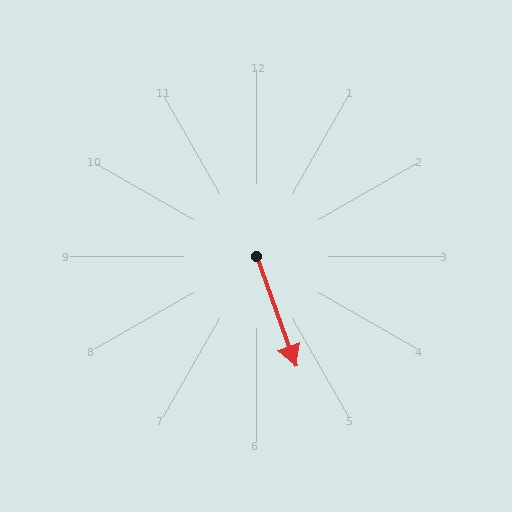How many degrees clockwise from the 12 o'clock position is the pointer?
Approximately 160 degrees.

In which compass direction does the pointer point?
South.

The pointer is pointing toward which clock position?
Roughly 5 o'clock.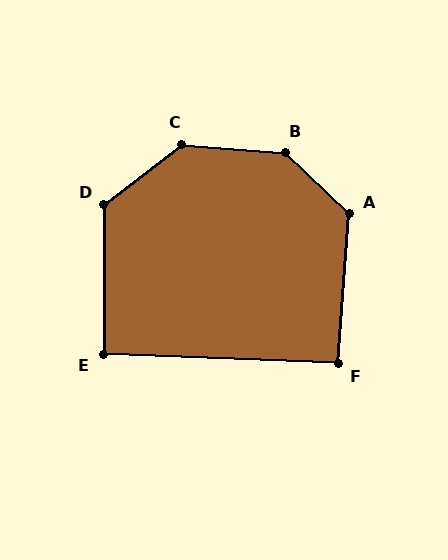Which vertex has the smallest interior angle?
F, at approximately 92 degrees.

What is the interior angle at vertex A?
Approximately 130 degrees (obtuse).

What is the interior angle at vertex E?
Approximately 92 degrees (approximately right).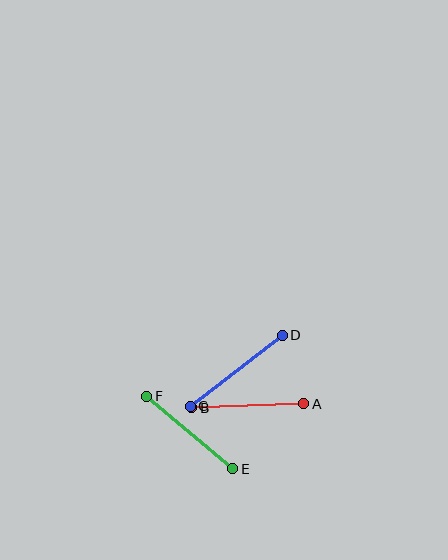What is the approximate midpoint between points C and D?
The midpoint is at approximately (236, 371) pixels.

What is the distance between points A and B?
The distance is approximately 112 pixels.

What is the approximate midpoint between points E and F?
The midpoint is at approximately (190, 433) pixels.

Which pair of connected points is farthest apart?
Points C and D are farthest apart.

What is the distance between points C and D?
The distance is approximately 116 pixels.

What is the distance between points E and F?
The distance is approximately 113 pixels.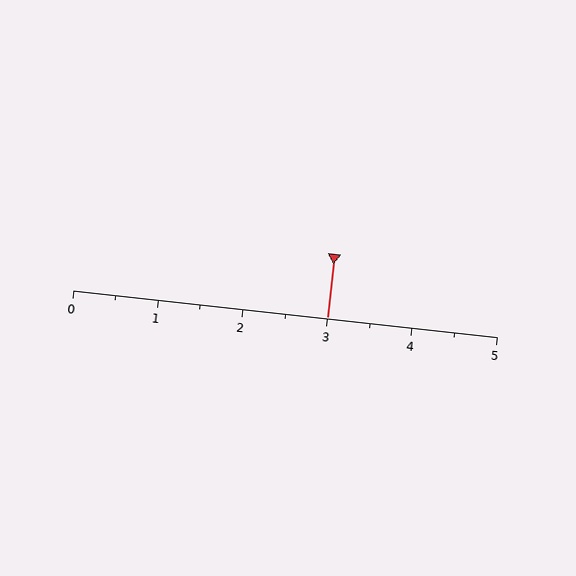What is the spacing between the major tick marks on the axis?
The major ticks are spaced 1 apart.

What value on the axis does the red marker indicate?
The marker indicates approximately 3.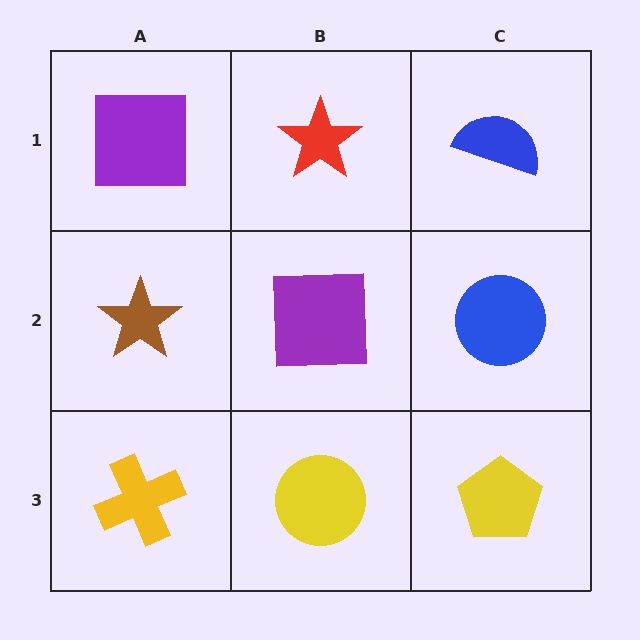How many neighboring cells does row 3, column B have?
3.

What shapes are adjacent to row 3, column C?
A blue circle (row 2, column C), a yellow circle (row 3, column B).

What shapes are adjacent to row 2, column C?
A blue semicircle (row 1, column C), a yellow pentagon (row 3, column C), a purple square (row 2, column B).